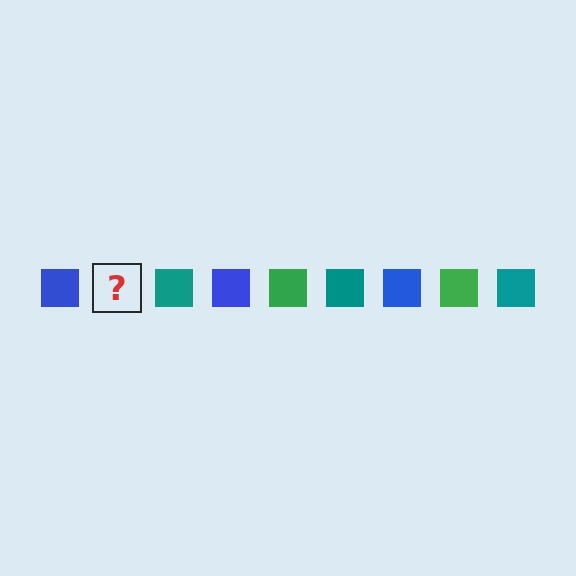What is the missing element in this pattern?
The missing element is a green square.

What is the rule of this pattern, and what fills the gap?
The rule is that the pattern cycles through blue, green, teal squares. The gap should be filled with a green square.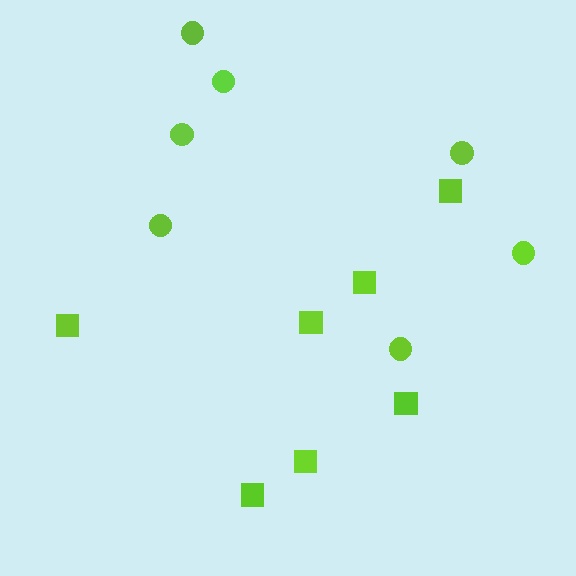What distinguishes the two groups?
There are 2 groups: one group of squares (7) and one group of circles (7).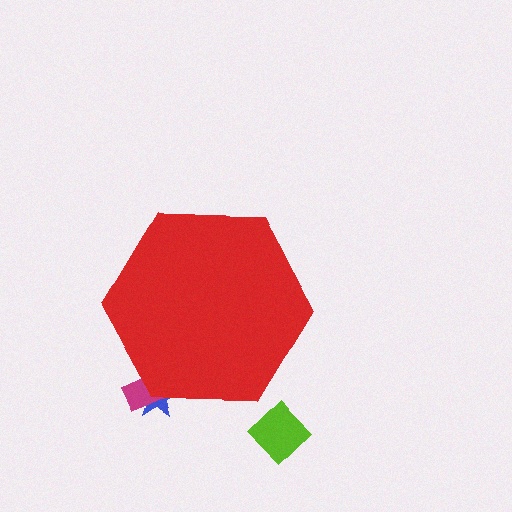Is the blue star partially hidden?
Yes, the blue star is partially hidden behind the red hexagon.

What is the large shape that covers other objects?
A red hexagon.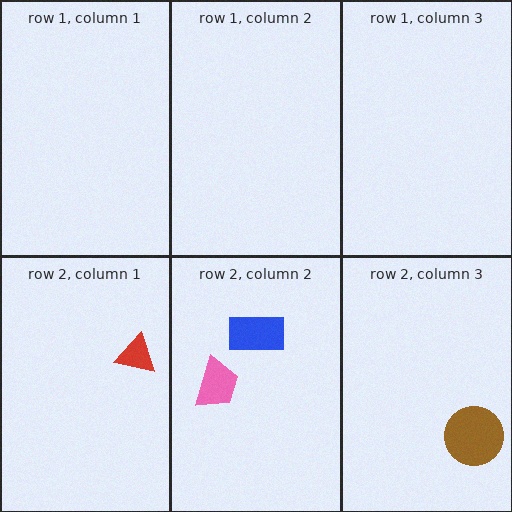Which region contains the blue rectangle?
The row 2, column 2 region.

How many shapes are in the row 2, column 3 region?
1.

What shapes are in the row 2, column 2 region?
The pink trapezoid, the blue rectangle.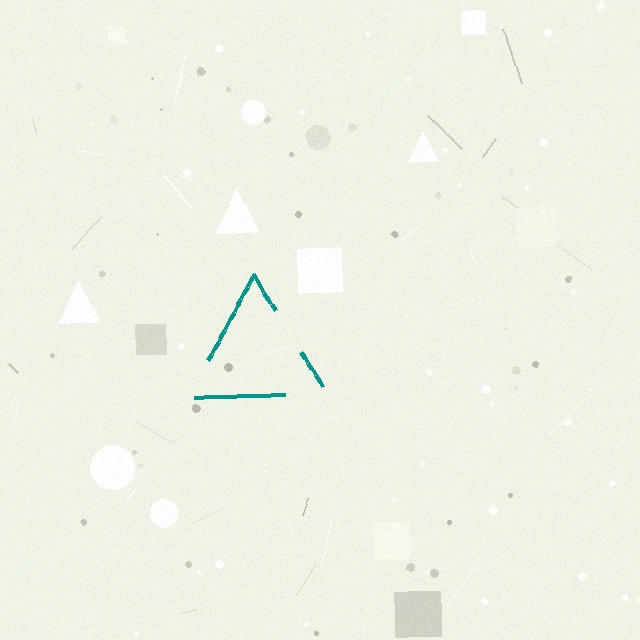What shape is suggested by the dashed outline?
The dashed outline suggests a triangle.